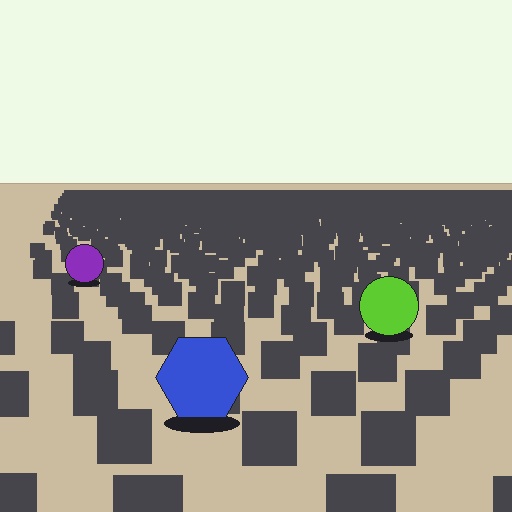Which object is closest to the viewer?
The blue hexagon is closest. The texture marks near it are larger and more spread out.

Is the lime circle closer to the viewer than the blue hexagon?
No. The blue hexagon is closer — you can tell from the texture gradient: the ground texture is coarser near it.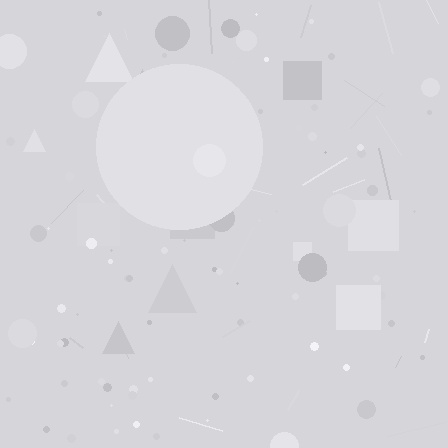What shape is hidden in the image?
A circle is hidden in the image.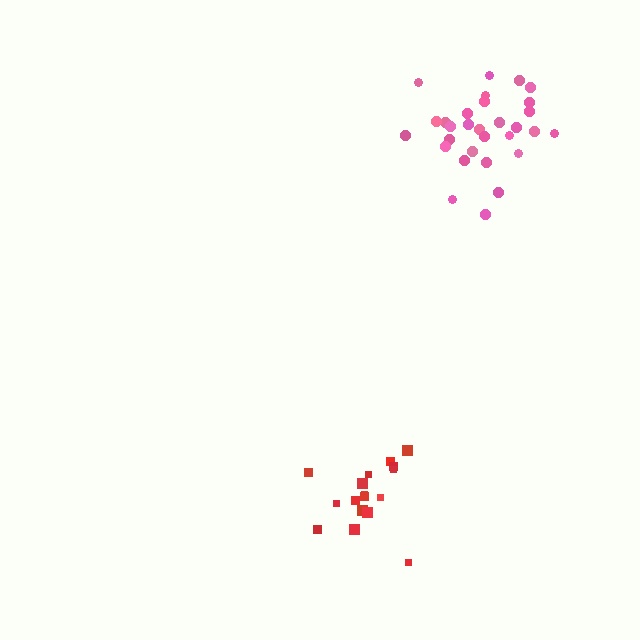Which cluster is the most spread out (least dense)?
Pink.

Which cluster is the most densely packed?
Red.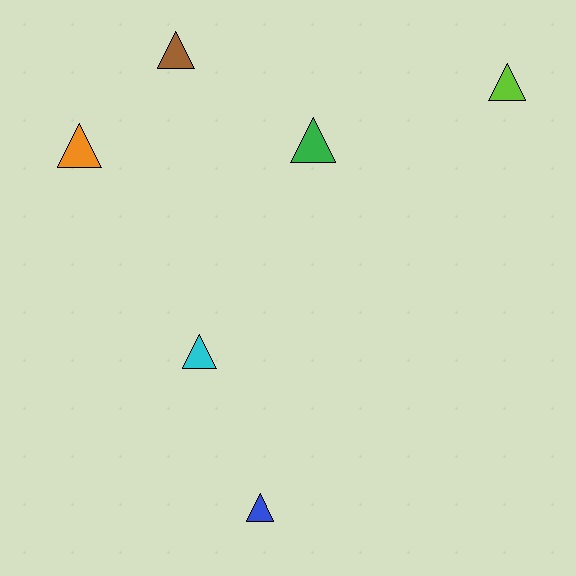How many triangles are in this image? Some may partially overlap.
There are 6 triangles.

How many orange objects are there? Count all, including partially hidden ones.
There is 1 orange object.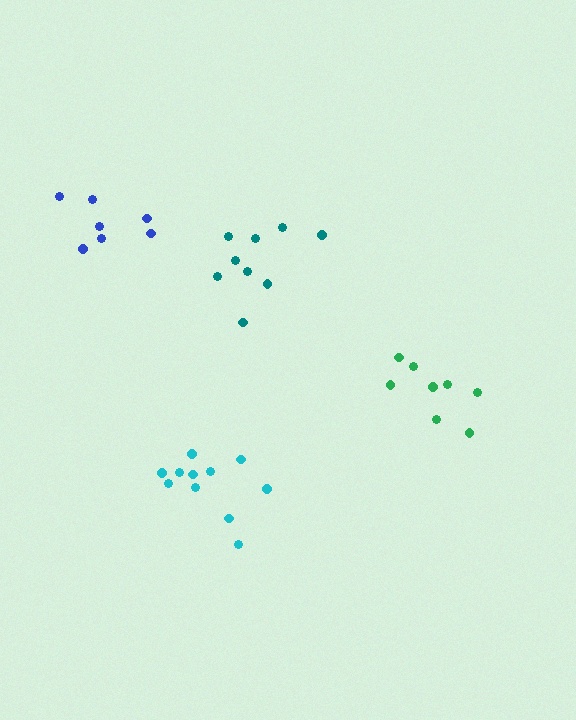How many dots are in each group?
Group 1: 7 dots, Group 2: 8 dots, Group 3: 11 dots, Group 4: 9 dots (35 total).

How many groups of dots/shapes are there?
There are 4 groups.